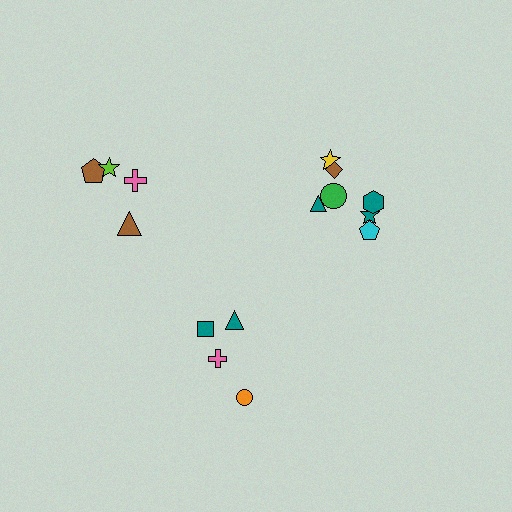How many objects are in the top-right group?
There are 8 objects.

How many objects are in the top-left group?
There are 4 objects.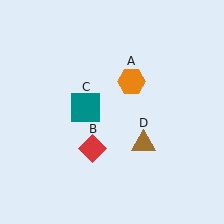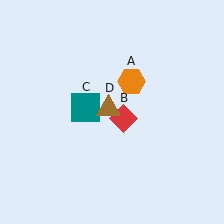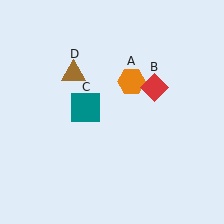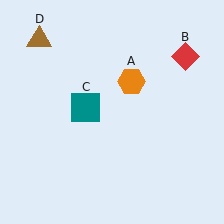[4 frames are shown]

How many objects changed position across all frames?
2 objects changed position: red diamond (object B), brown triangle (object D).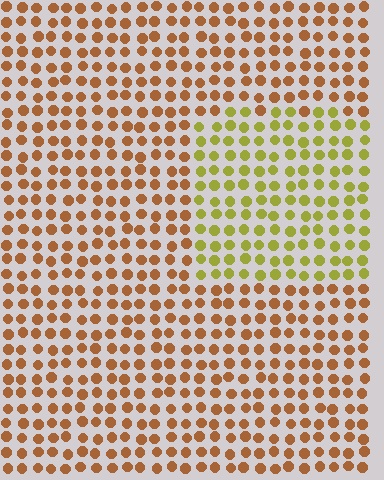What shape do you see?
I see a rectangle.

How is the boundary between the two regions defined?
The boundary is defined purely by a slight shift in hue (about 44 degrees). Spacing, size, and orientation are identical on both sides.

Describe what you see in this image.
The image is filled with small brown elements in a uniform arrangement. A rectangle-shaped region is visible where the elements are tinted to a slightly different hue, forming a subtle color boundary.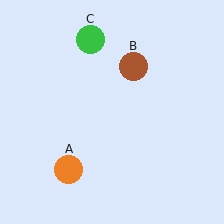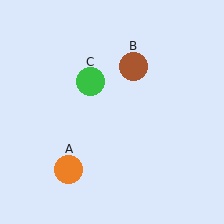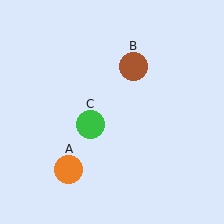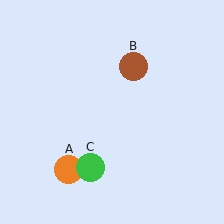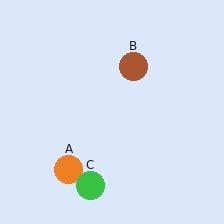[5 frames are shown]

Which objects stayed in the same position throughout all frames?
Orange circle (object A) and brown circle (object B) remained stationary.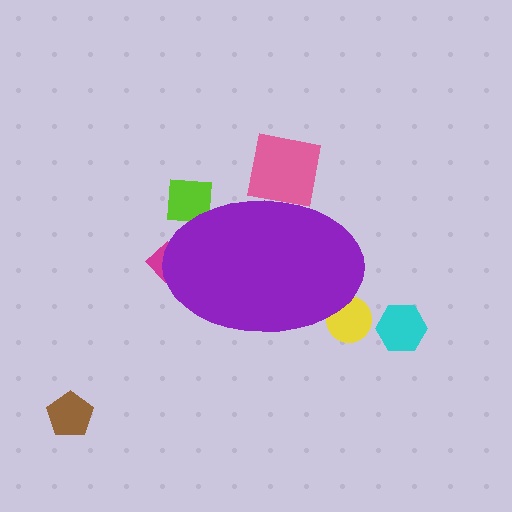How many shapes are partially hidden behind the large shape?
4 shapes are partially hidden.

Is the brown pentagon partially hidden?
No, the brown pentagon is fully visible.